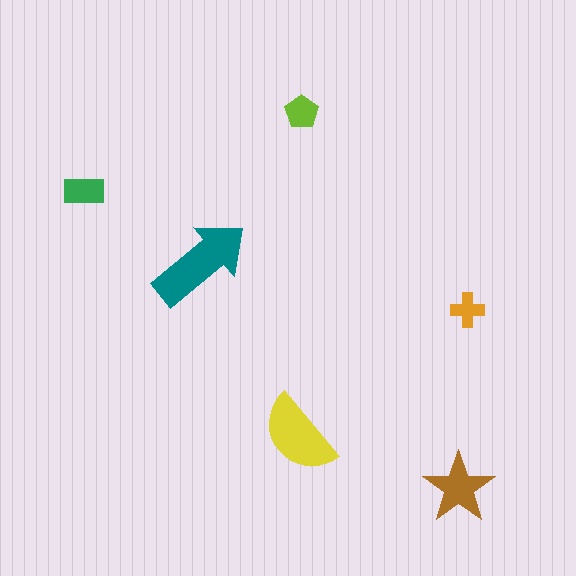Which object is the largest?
The teal arrow.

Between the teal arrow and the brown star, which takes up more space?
The teal arrow.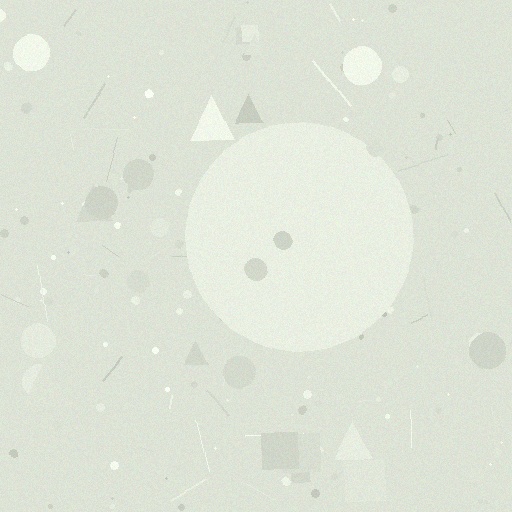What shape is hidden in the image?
A circle is hidden in the image.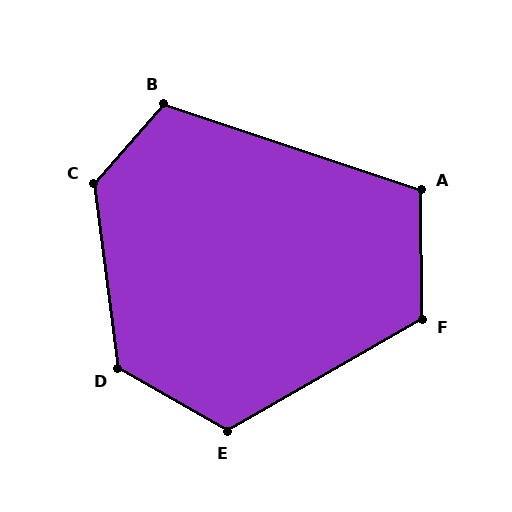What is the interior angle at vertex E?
Approximately 120 degrees (obtuse).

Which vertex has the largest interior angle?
C, at approximately 131 degrees.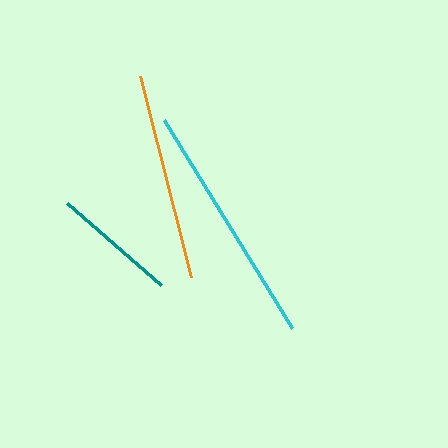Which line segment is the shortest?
The teal line is the shortest at approximately 125 pixels.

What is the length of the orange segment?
The orange segment is approximately 207 pixels long.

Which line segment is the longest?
The cyan line is the longest at approximately 244 pixels.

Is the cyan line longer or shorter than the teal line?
The cyan line is longer than the teal line.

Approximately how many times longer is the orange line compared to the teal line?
The orange line is approximately 1.7 times the length of the teal line.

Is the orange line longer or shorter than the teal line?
The orange line is longer than the teal line.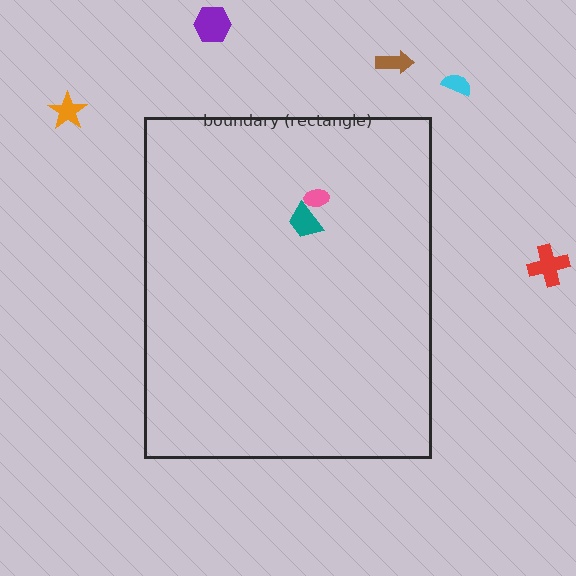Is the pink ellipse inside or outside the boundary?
Inside.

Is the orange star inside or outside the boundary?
Outside.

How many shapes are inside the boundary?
2 inside, 5 outside.